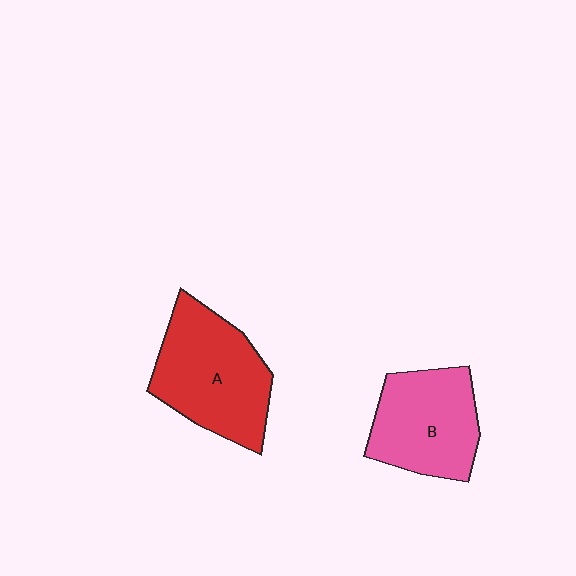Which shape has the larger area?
Shape A (red).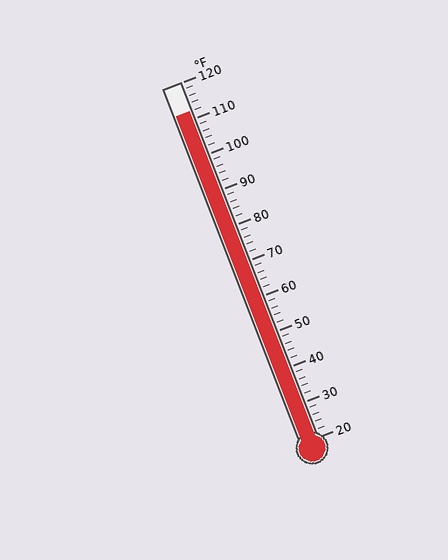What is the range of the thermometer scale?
The thermometer scale ranges from 20°F to 120°F.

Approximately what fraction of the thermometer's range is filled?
The thermometer is filled to approximately 90% of its range.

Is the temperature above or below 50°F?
The temperature is above 50°F.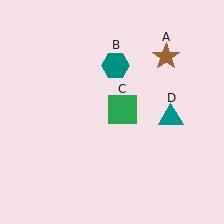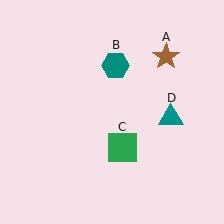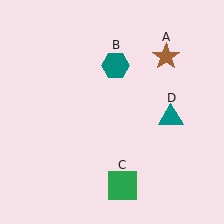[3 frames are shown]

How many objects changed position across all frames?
1 object changed position: green square (object C).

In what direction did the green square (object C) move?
The green square (object C) moved down.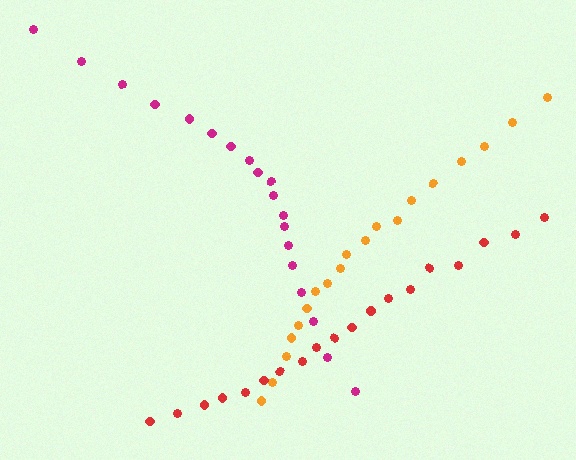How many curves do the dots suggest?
There are 3 distinct paths.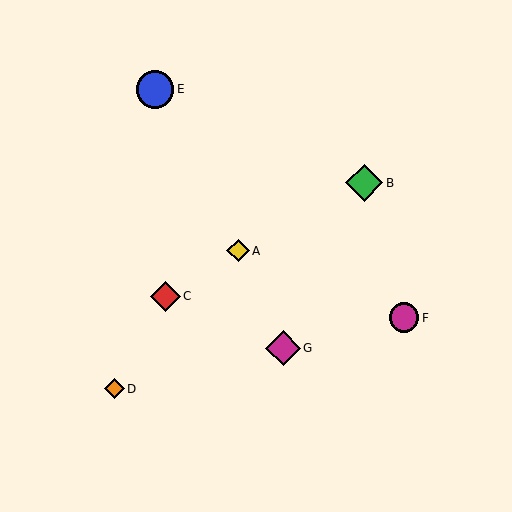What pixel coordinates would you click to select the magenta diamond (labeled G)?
Click at (283, 348) to select the magenta diamond G.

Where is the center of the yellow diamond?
The center of the yellow diamond is at (238, 251).